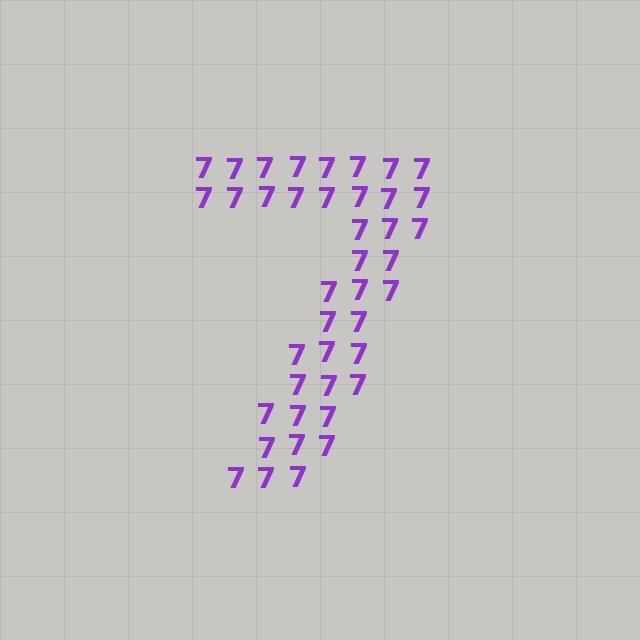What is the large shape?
The large shape is the digit 7.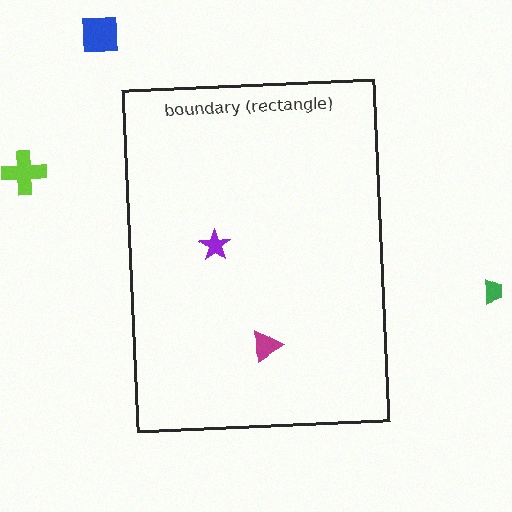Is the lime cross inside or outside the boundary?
Outside.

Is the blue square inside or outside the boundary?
Outside.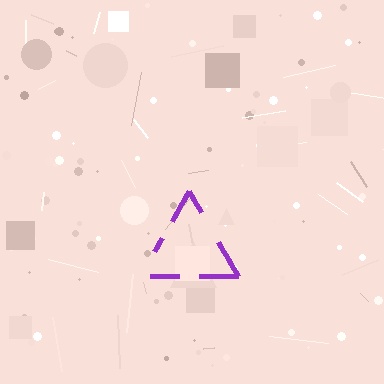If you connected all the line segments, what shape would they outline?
They would outline a triangle.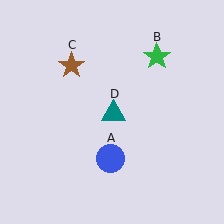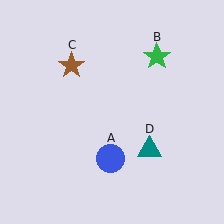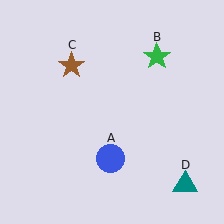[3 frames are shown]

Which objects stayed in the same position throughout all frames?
Blue circle (object A) and green star (object B) and brown star (object C) remained stationary.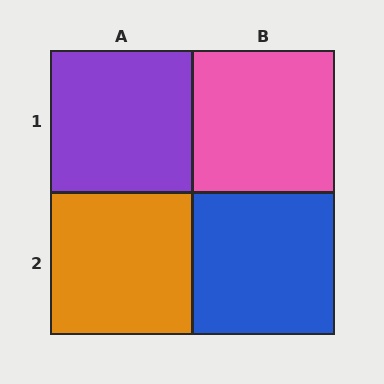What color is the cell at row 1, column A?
Purple.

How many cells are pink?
1 cell is pink.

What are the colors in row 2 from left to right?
Orange, blue.